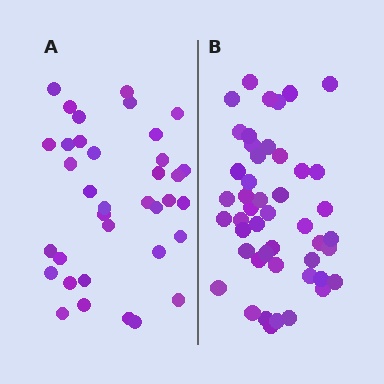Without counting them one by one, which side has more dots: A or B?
Region B (the right region) has more dots.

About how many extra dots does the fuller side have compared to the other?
Region B has roughly 12 or so more dots than region A.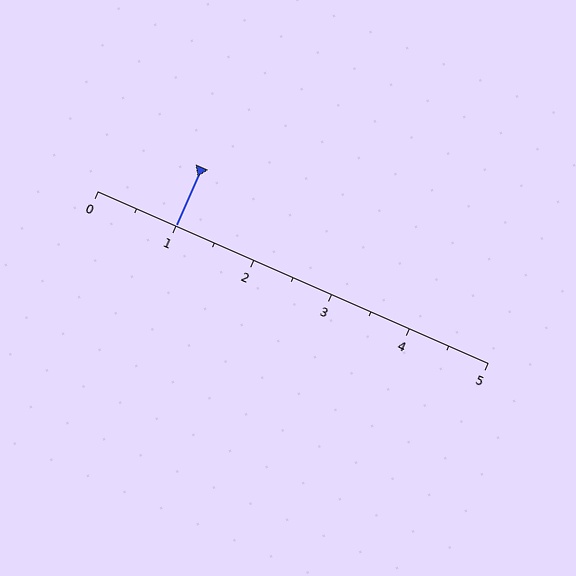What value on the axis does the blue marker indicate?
The marker indicates approximately 1.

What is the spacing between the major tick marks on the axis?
The major ticks are spaced 1 apart.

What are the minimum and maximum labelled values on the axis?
The axis runs from 0 to 5.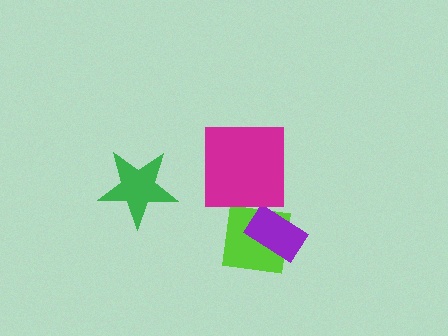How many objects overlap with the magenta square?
0 objects overlap with the magenta square.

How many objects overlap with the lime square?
1 object overlaps with the lime square.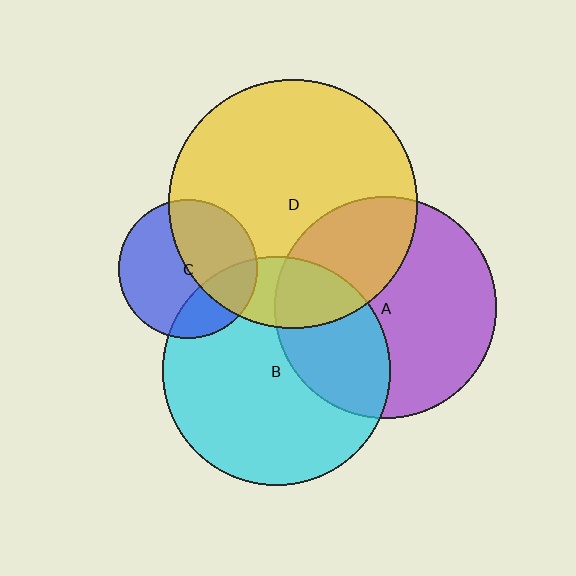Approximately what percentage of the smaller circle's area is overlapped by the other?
Approximately 35%.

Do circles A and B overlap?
Yes.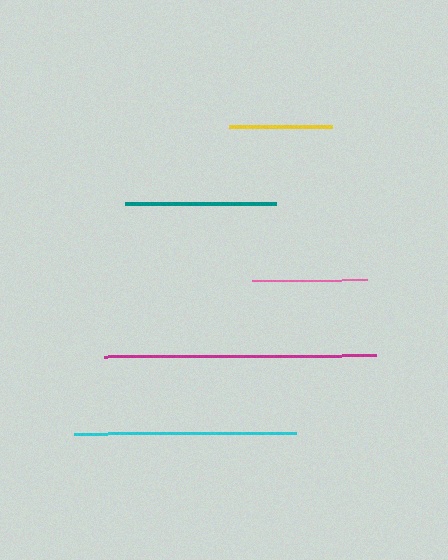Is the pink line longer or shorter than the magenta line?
The magenta line is longer than the pink line.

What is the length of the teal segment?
The teal segment is approximately 150 pixels long.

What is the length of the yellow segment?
The yellow segment is approximately 103 pixels long.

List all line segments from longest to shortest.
From longest to shortest: magenta, cyan, teal, pink, yellow.